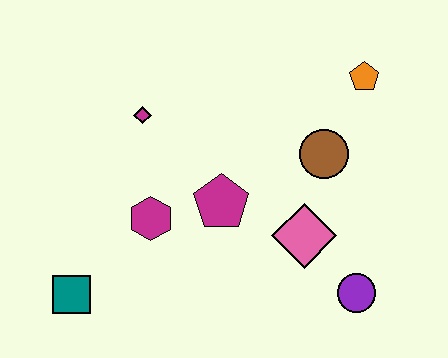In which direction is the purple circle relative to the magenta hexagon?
The purple circle is to the right of the magenta hexagon.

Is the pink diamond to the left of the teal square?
No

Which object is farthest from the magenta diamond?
The purple circle is farthest from the magenta diamond.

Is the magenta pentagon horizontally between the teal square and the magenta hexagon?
No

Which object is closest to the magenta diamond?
The magenta hexagon is closest to the magenta diamond.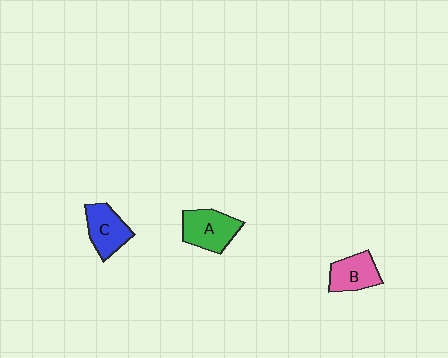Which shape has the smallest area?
Shape B (pink).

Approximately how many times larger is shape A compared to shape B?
Approximately 1.2 times.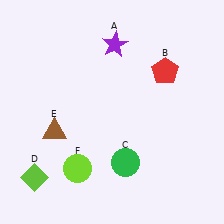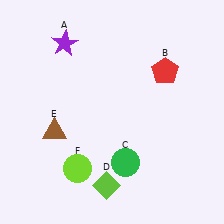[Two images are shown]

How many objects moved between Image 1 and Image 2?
2 objects moved between the two images.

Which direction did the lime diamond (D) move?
The lime diamond (D) moved right.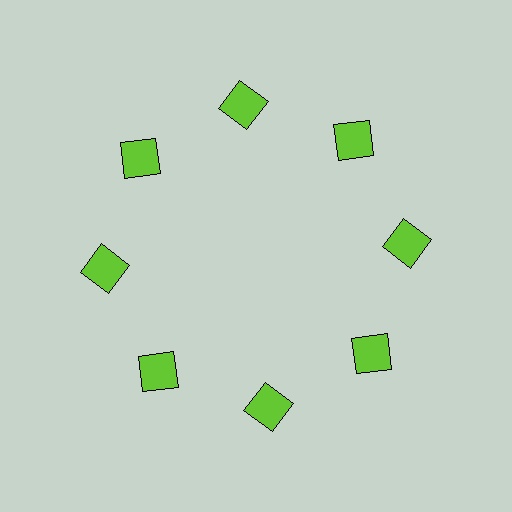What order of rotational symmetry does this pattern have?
This pattern has 8-fold rotational symmetry.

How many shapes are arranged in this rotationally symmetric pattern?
There are 8 shapes, arranged in 8 groups of 1.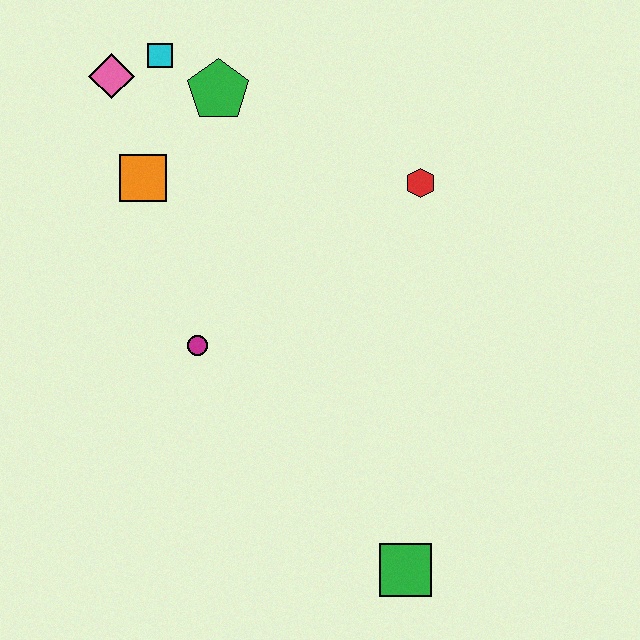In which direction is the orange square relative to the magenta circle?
The orange square is above the magenta circle.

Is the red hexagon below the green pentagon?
Yes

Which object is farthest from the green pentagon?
The green square is farthest from the green pentagon.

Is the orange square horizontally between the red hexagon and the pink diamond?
Yes